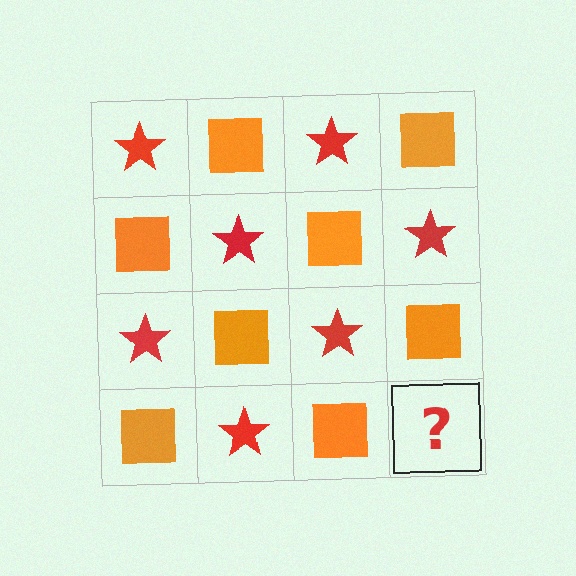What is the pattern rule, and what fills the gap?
The rule is that it alternates red star and orange square in a checkerboard pattern. The gap should be filled with a red star.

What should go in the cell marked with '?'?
The missing cell should contain a red star.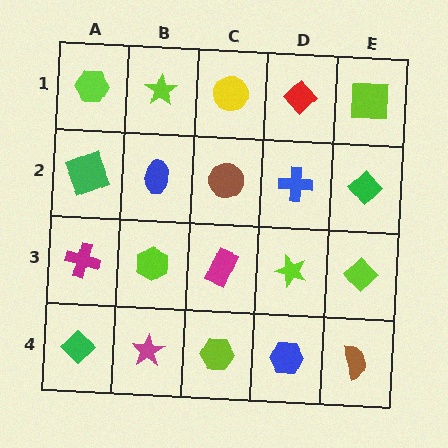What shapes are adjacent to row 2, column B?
A lime star (row 1, column B), a lime hexagon (row 3, column B), a green square (row 2, column A), a brown circle (row 2, column C).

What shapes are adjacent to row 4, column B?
A lime hexagon (row 3, column B), a green diamond (row 4, column A), a lime hexagon (row 4, column C).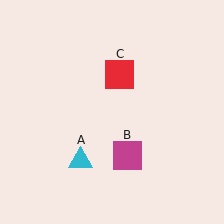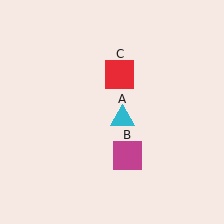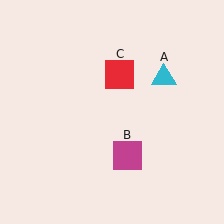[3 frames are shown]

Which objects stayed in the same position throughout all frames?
Magenta square (object B) and red square (object C) remained stationary.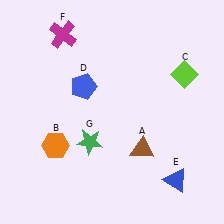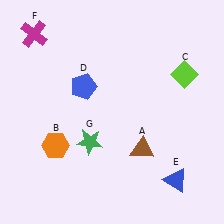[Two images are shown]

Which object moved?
The magenta cross (F) moved left.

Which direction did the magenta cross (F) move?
The magenta cross (F) moved left.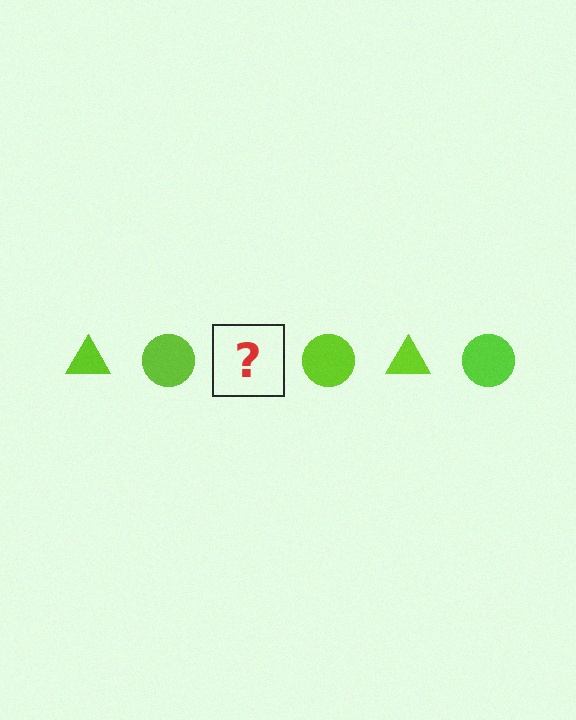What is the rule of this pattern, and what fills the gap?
The rule is that the pattern cycles through triangle, circle shapes in lime. The gap should be filled with a lime triangle.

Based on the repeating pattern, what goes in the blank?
The blank should be a lime triangle.